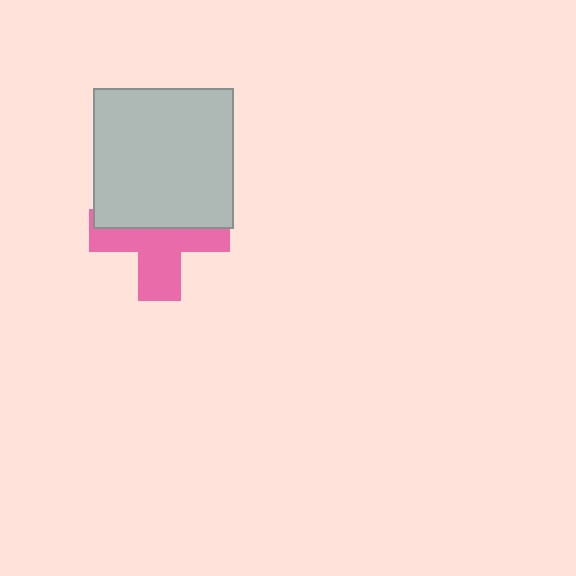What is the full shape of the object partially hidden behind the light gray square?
The partially hidden object is a pink cross.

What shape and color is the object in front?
The object in front is a light gray square.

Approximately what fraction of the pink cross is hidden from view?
Roughly 48% of the pink cross is hidden behind the light gray square.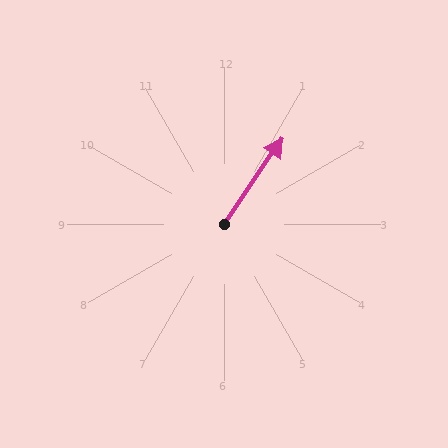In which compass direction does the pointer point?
Northeast.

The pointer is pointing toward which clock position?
Roughly 1 o'clock.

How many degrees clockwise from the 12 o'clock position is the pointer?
Approximately 34 degrees.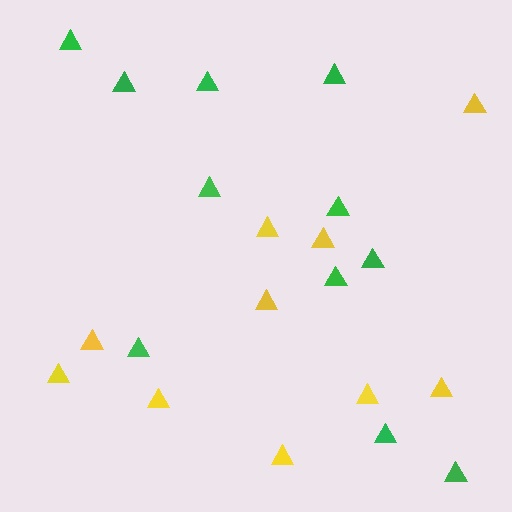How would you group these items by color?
There are 2 groups: one group of green triangles (11) and one group of yellow triangles (10).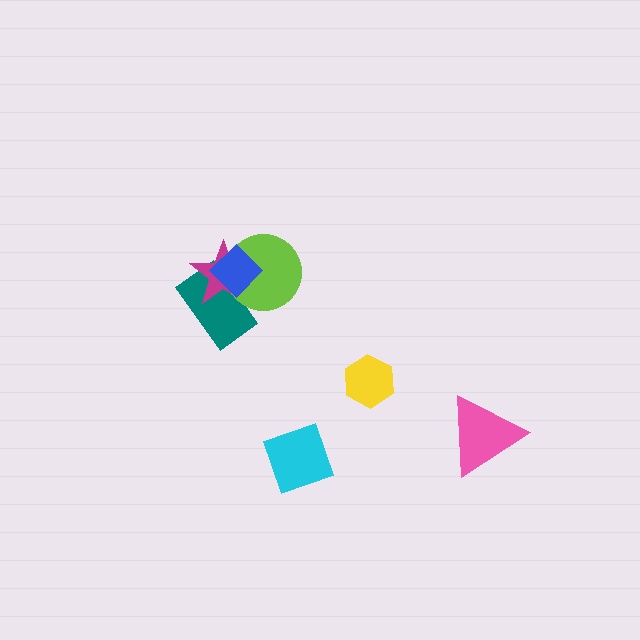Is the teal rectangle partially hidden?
Yes, it is partially covered by another shape.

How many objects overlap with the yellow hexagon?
0 objects overlap with the yellow hexagon.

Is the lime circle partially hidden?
Yes, it is partially covered by another shape.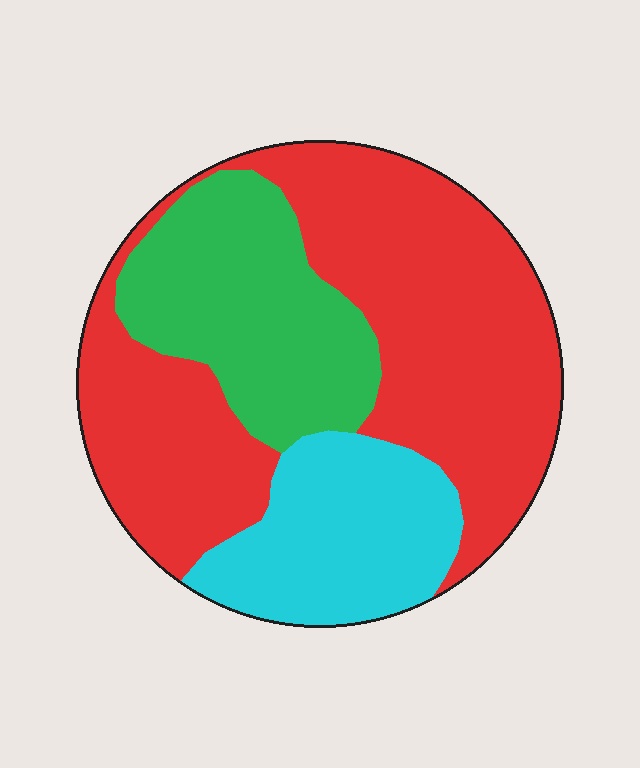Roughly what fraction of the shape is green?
Green covers about 25% of the shape.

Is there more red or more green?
Red.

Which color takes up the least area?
Cyan, at roughly 20%.